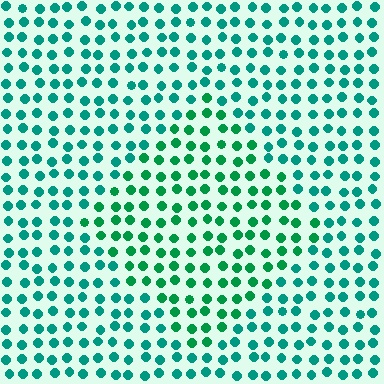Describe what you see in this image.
The image is filled with small teal elements in a uniform arrangement. A diamond-shaped region is visible where the elements are tinted to a slightly different hue, forming a subtle color boundary.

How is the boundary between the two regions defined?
The boundary is defined purely by a slight shift in hue (about 24 degrees). Spacing, size, and orientation are identical on both sides.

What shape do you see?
I see a diamond.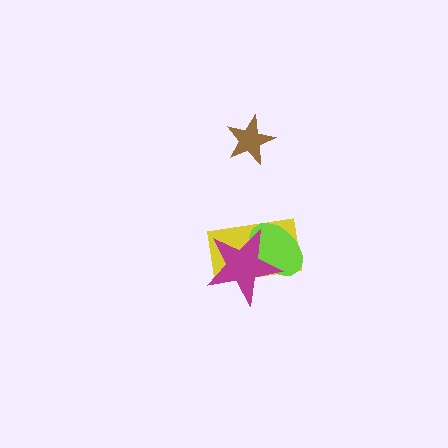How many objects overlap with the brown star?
0 objects overlap with the brown star.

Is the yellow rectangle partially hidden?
Yes, it is partially covered by another shape.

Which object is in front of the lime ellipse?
The magenta star is in front of the lime ellipse.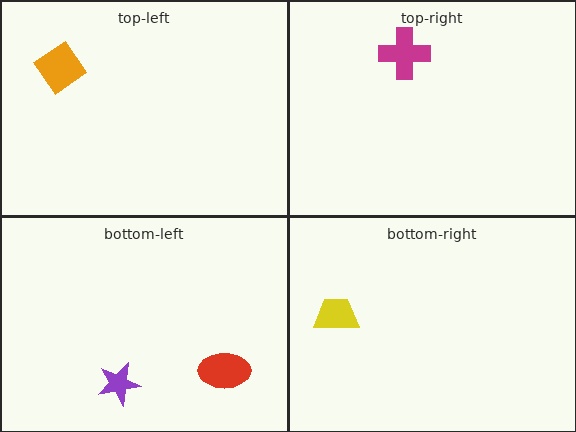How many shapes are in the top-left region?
1.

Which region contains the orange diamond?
The top-left region.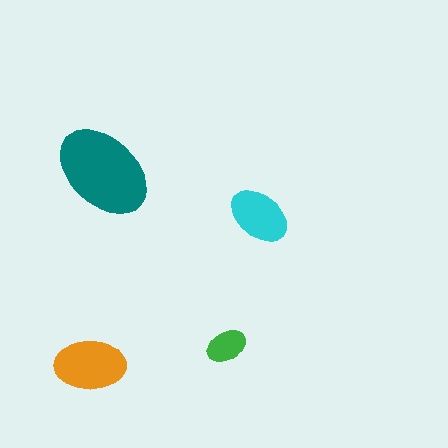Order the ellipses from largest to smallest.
the teal one, the orange one, the cyan one, the green one.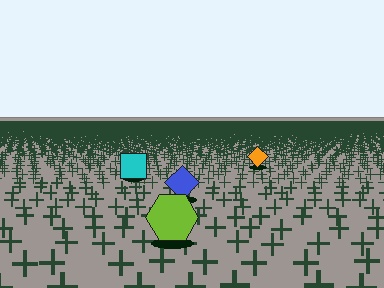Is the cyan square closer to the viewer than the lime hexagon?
No. The lime hexagon is closer — you can tell from the texture gradient: the ground texture is coarser near it.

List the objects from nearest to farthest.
From nearest to farthest: the lime hexagon, the blue diamond, the cyan square, the orange diamond.